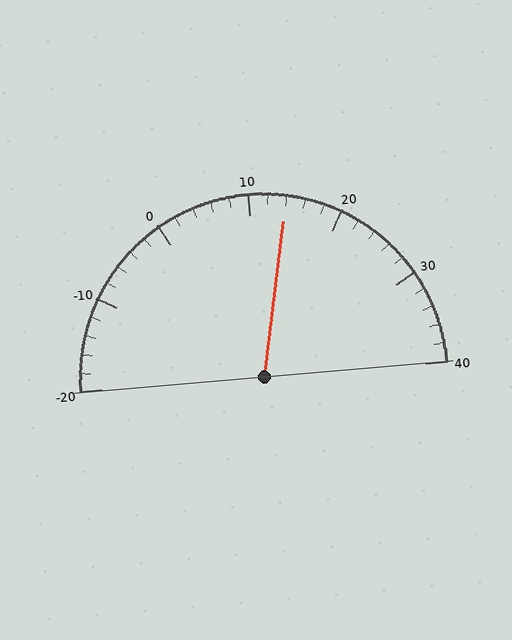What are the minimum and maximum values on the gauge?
The gauge ranges from -20 to 40.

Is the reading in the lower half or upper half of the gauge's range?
The reading is in the upper half of the range (-20 to 40).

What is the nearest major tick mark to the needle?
The nearest major tick mark is 10.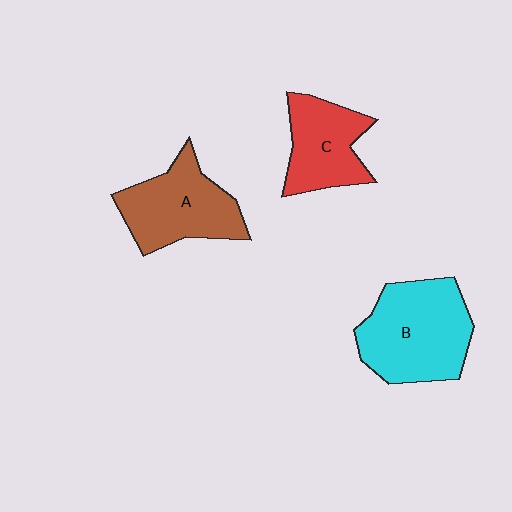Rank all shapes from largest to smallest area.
From largest to smallest: B (cyan), A (brown), C (red).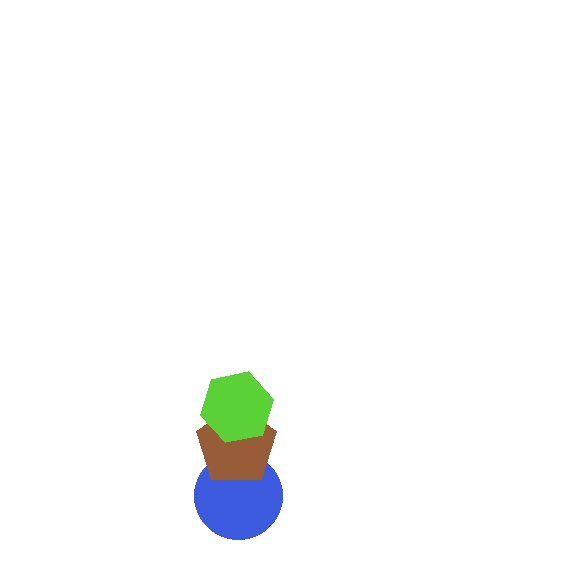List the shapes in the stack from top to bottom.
From top to bottom: the lime hexagon, the brown pentagon, the blue circle.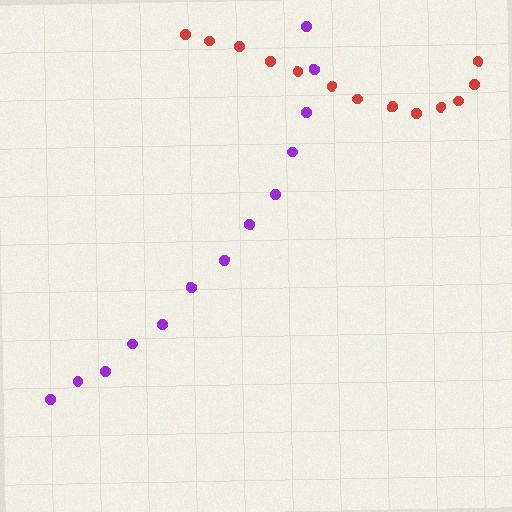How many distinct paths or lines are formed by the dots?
There are 2 distinct paths.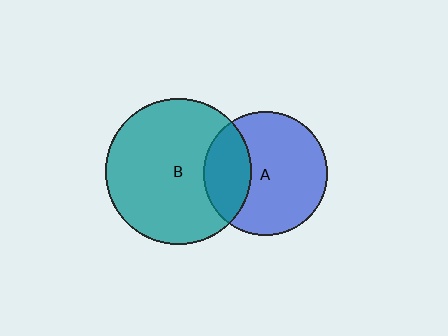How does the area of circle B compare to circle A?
Approximately 1.4 times.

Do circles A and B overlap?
Yes.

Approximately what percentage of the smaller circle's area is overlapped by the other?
Approximately 30%.